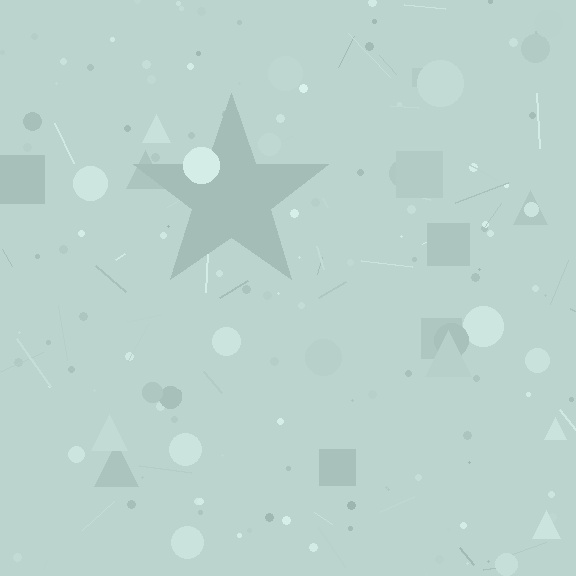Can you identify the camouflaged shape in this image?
The camouflaged shape is a star.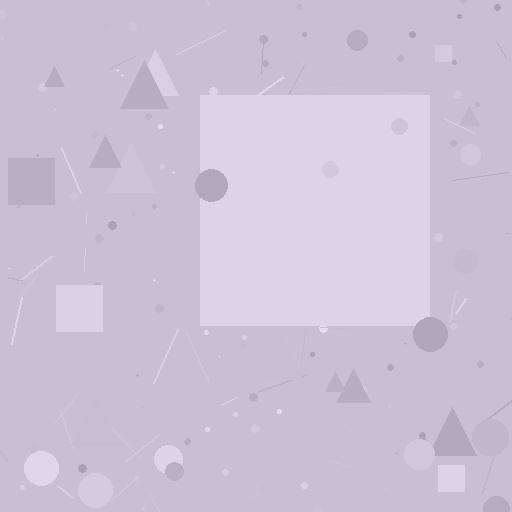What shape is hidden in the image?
A square is hidden in the image.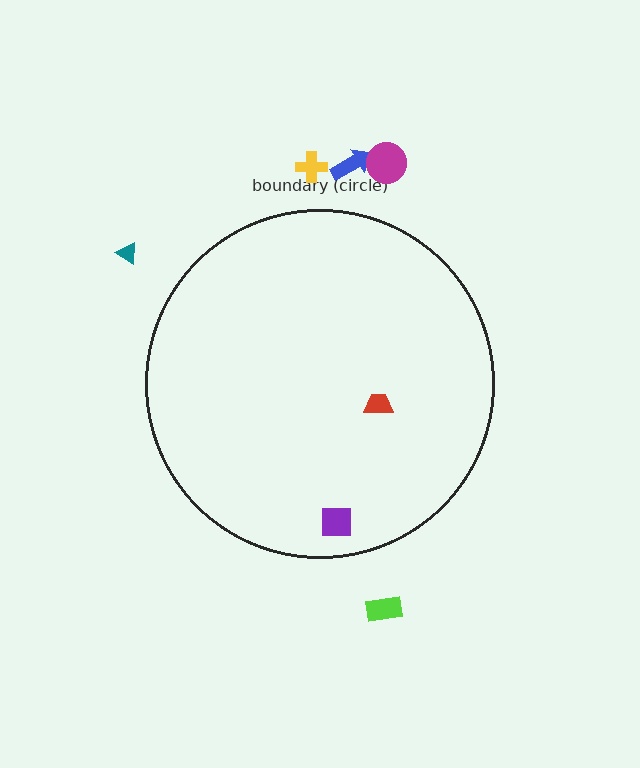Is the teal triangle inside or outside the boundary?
Outside.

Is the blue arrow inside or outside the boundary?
Outside.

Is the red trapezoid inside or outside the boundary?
Inside.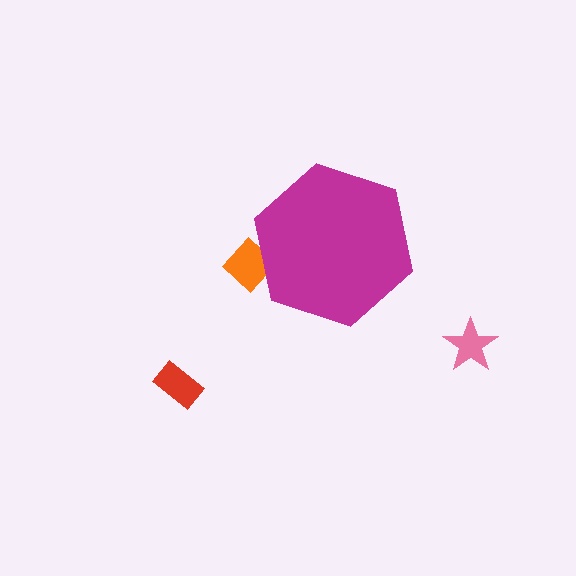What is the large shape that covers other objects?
A magenta hexagon.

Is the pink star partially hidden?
No, the pink star is fully visible.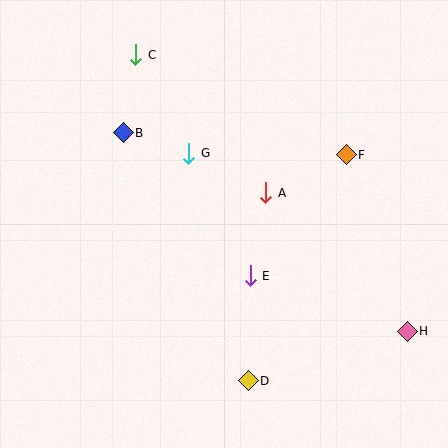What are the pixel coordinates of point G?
Point G is at (189, 153).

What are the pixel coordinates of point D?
Point D is at (248, 381).